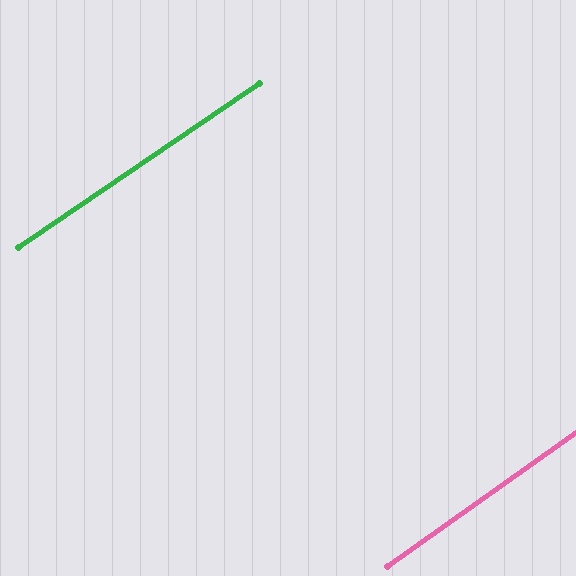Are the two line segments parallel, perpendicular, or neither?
Parallel — their directions differ by only 1.1°.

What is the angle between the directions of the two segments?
Approximately 1 degree.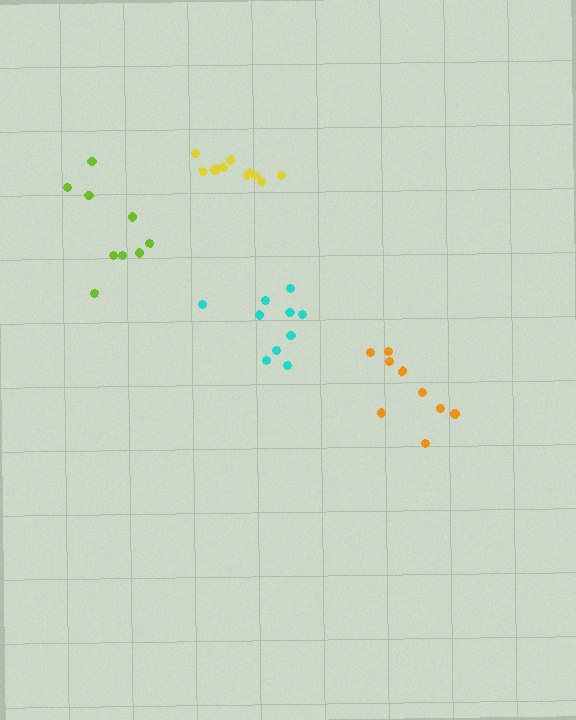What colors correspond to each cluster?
The clusters are colored: cyan, yellow, orange, lime.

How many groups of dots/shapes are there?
There are 4 groups.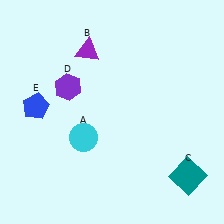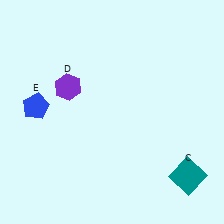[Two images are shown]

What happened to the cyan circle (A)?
The cyan circle (A) was removed in Image 2. It was in the bottom-left area of Image 1.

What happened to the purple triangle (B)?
The purple triangle (B) was removed in Image 2. It was in the top-left area of Image 1.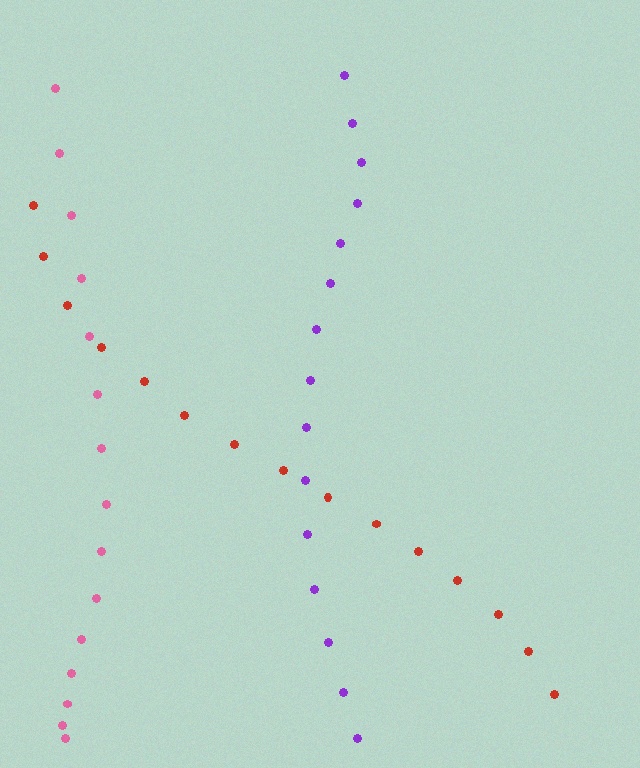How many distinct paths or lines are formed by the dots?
There are 3 distinct paths.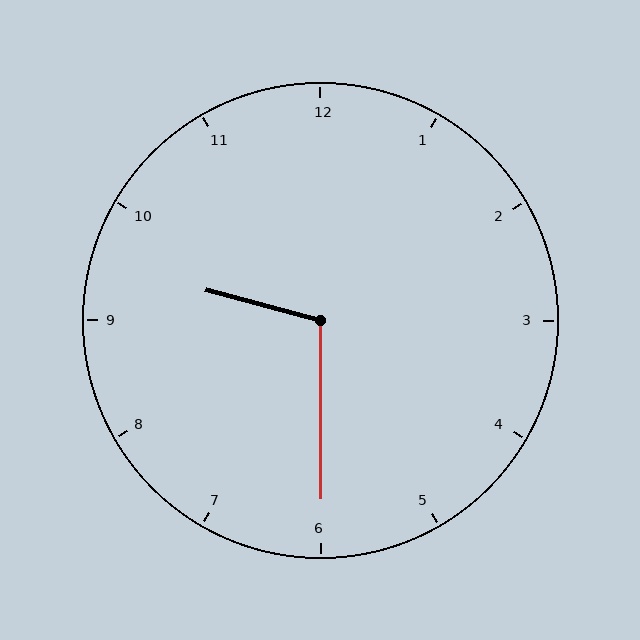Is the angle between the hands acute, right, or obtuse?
It is obtuse.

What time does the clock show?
9:30.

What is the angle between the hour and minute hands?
Approximately 105 degrees.